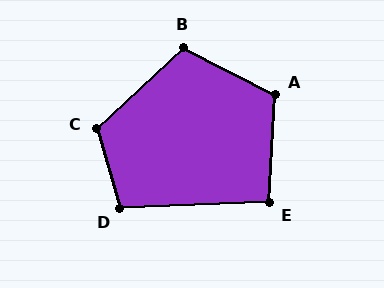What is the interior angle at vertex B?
Approximately 110 degrees (obtuse).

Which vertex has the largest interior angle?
C, at approximately 117 degrees.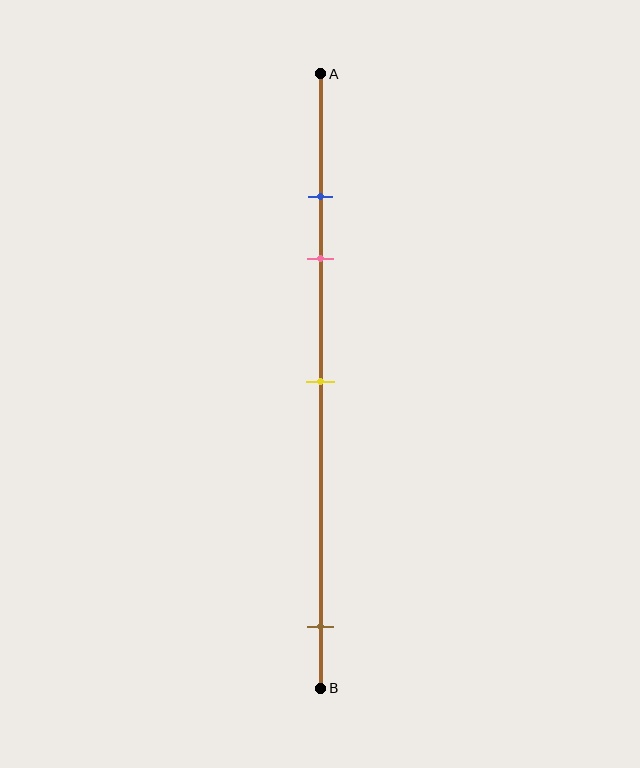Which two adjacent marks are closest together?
The blue and pink marks are the closest adjacent pair.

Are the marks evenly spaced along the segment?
No, the marks are not evenly spaced.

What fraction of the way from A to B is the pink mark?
The pink mark is approximately 30% (0.3) of the way from A to B.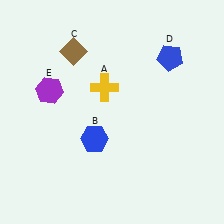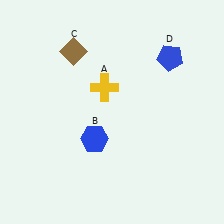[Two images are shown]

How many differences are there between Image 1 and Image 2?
There is 1 difference between the two images.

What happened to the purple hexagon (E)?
The purple hexagon (E) was removed in Image 2. It was in the top-left area of Image 1.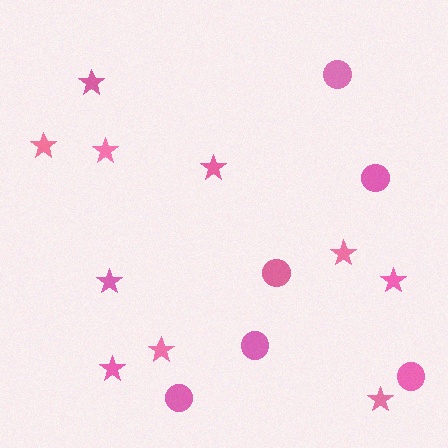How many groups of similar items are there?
There are 2 groups: one group of circles (6) and one group of stars (10).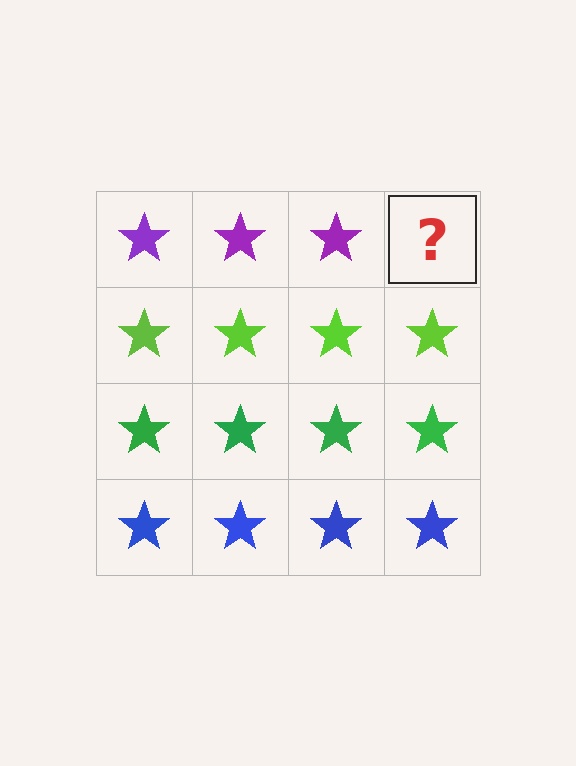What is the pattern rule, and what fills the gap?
The rule is that each row has a consistent color. The gap should be filled with a purple star.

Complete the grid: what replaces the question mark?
The question mark should be replaced with a purple star.